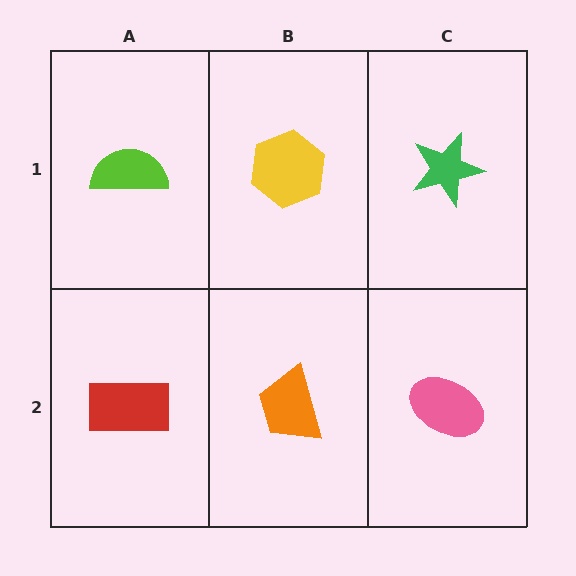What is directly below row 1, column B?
An orange trapezoid.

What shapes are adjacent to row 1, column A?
A red rectangle (row 2, column A), a yellow hexagon (row 1, column B).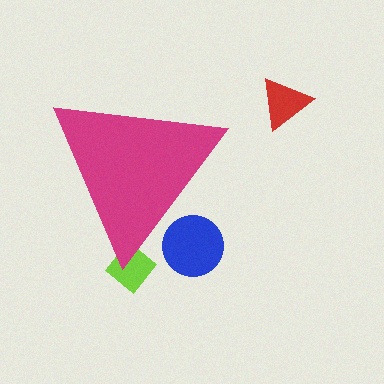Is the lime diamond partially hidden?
Yes, the lime diamond is partially hidden behind the magenta triangle.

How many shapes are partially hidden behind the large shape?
2 shapes are partially hidden.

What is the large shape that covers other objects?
A magenta triangle.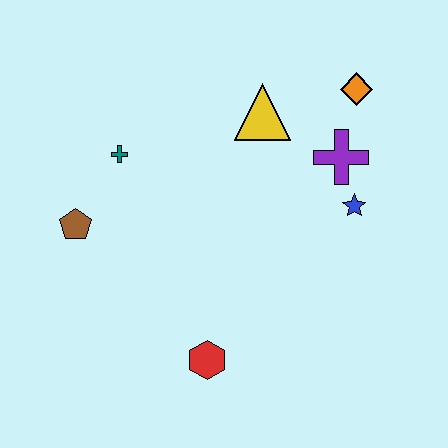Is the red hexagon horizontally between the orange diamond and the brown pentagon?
Yes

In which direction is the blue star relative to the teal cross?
The blue star is to the right of the teal cross.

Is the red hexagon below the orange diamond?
Yes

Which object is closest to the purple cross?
The blue star is closest to the purple cross.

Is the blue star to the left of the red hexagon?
No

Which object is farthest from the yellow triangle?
The red hexagon is farthest from the yellow triangle.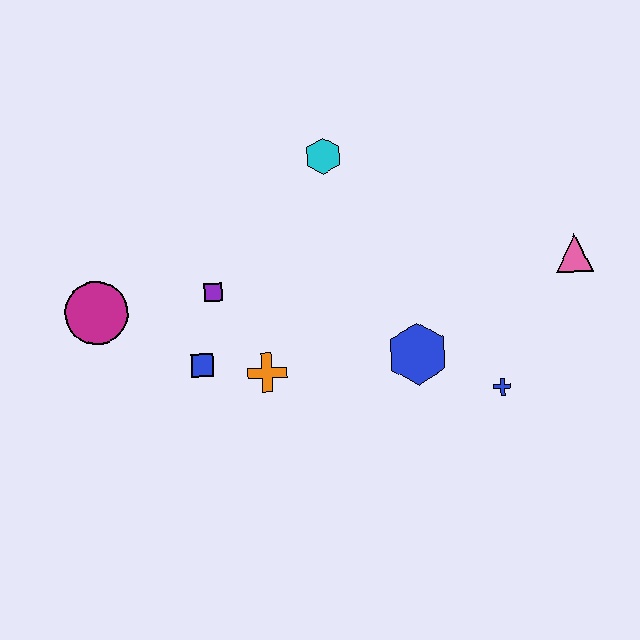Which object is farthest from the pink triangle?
The magenta circle is farthest from the pink triangle.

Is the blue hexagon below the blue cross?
No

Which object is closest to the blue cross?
The blue hexagon is closest to the blue cross.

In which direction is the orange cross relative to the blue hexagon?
The orange cross is to the left of the blue hexagon.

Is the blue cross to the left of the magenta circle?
No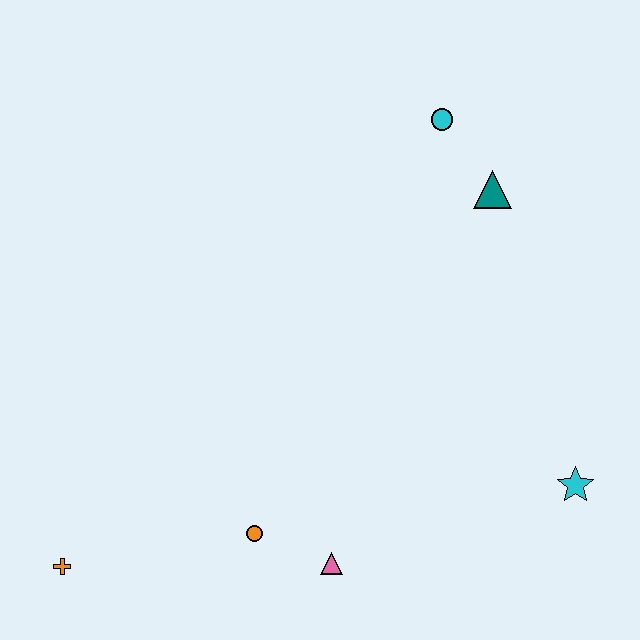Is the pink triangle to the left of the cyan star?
Yes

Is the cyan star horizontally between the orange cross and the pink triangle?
No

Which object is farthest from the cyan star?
The orange cross is farthest from the cyan star.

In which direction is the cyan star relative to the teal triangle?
The cyan star is below the teal triangle.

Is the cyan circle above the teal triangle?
Yes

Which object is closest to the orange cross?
The orange circle is closest to the orange cross.